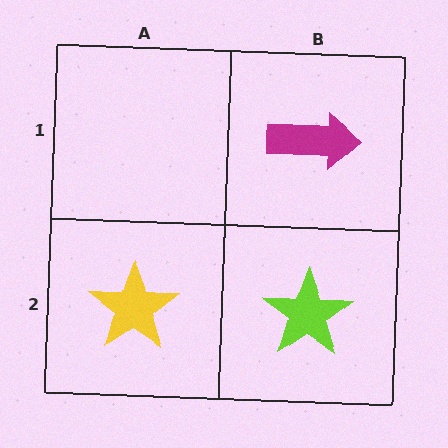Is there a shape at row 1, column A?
No, that cell is empty.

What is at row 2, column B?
A lime star.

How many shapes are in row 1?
1 shape.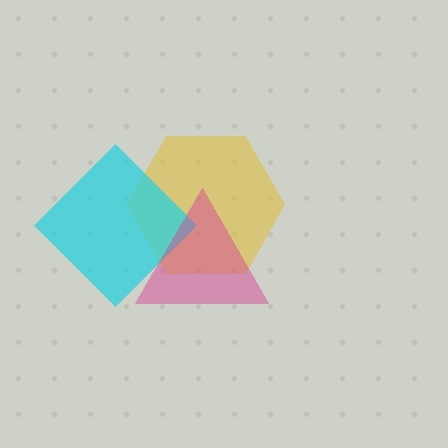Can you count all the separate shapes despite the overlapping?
Yes, there are 3 separate shapes.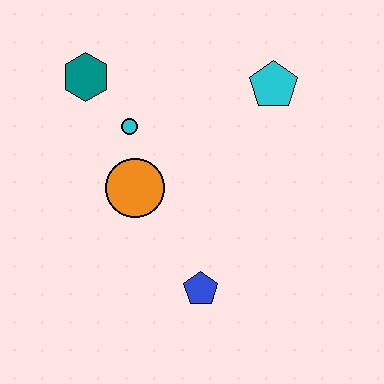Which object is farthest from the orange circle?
The cyan pentagon is farthest from the orange circle.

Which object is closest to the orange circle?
The cyan circle is closest to the orange circle.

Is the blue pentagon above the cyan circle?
No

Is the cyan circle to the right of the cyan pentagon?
No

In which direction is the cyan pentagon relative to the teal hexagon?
The cyan pentagon is to the right of the teal hexagon.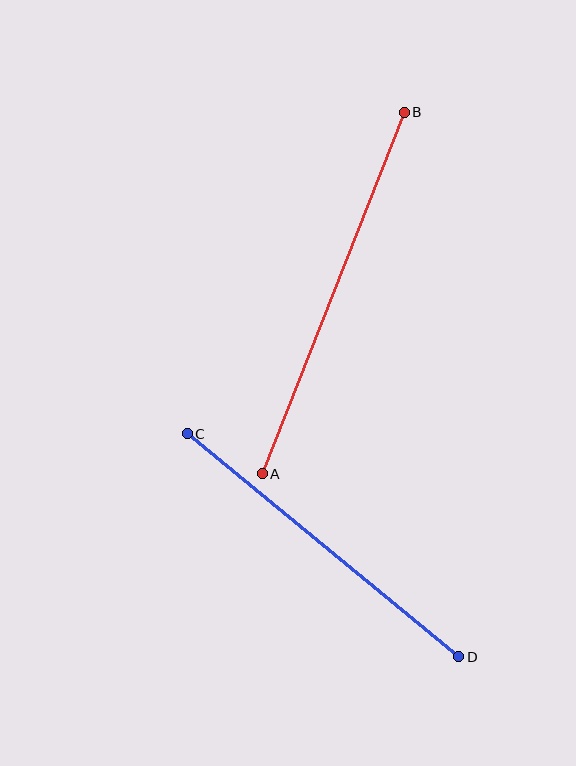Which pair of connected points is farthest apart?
Points A and B are farthest apart.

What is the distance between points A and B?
The distance is approximately 389 pixels.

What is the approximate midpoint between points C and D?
The midpoint is at approximately (323, 545) pixels.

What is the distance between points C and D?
The distance is approximately 352 pixels.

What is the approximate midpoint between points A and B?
The midpoint is at approximately (333, 293) pixels.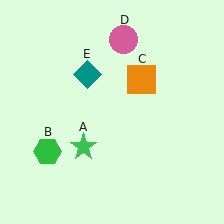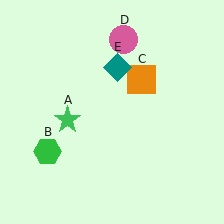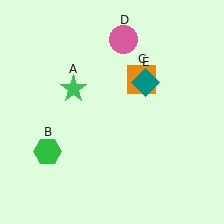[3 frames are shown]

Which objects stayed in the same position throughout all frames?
Green hexagon (object B) and orange square (object C) and pink circle (object D) remained stationary.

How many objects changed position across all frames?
2 objects changed position: green star (object A), teal diamond (object E).